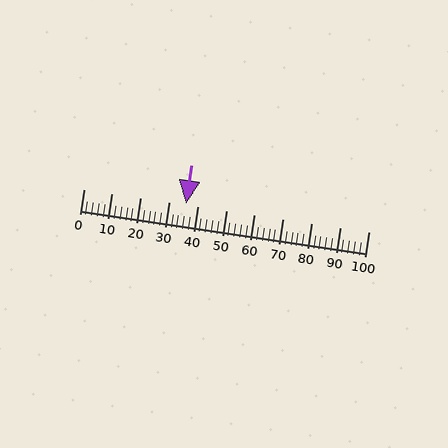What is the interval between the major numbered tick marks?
The major tick marks are spaced 10 units apart.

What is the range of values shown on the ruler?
The ruler shows values from 0 to 100.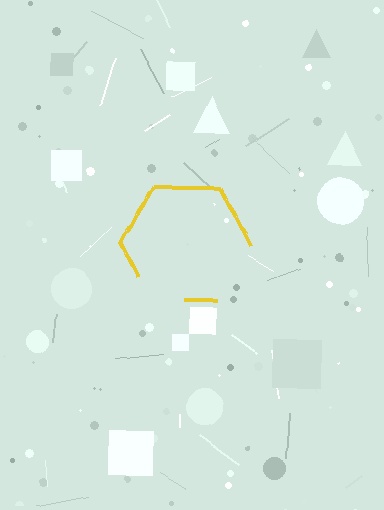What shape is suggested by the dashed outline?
The dashed outline suggests a hexagon.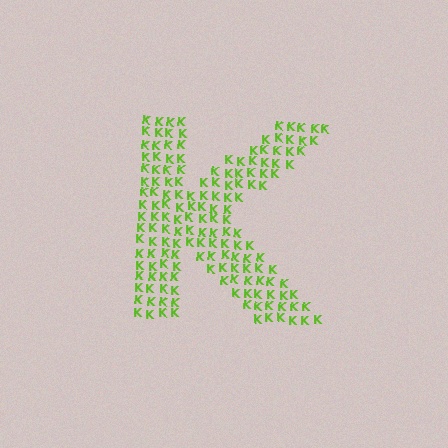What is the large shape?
The large shape is the letter K.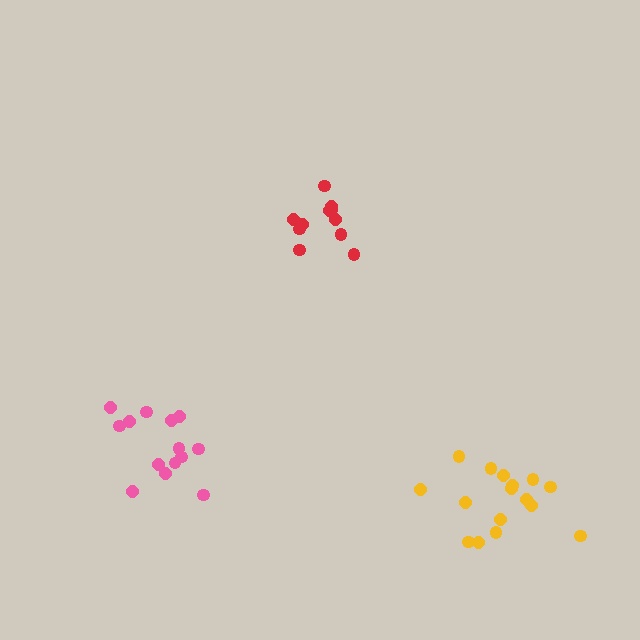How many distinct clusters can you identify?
There are 3 distinct clusters.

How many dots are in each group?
Group 1: 11 dots, Group 2: 16 dots, Group 3: 14 dots (41 total).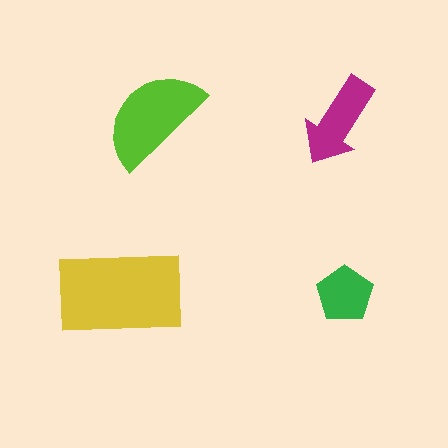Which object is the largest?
The yellow rectangle.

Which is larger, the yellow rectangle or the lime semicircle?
The yellow rectangle.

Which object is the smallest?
The green pentagon.